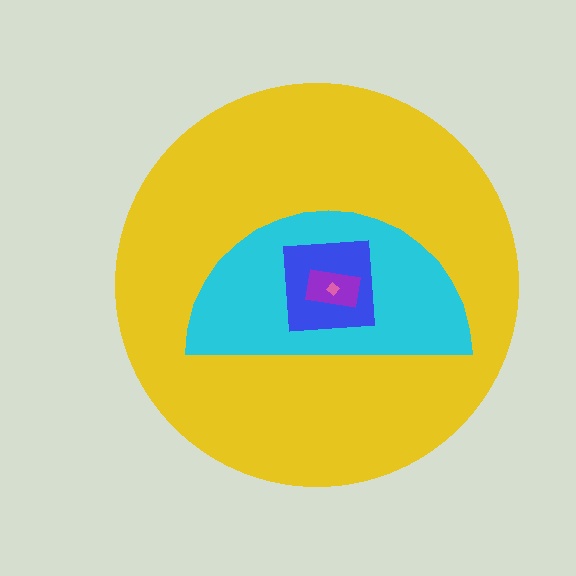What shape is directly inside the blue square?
The purple rectangle.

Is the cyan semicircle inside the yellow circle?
Yes.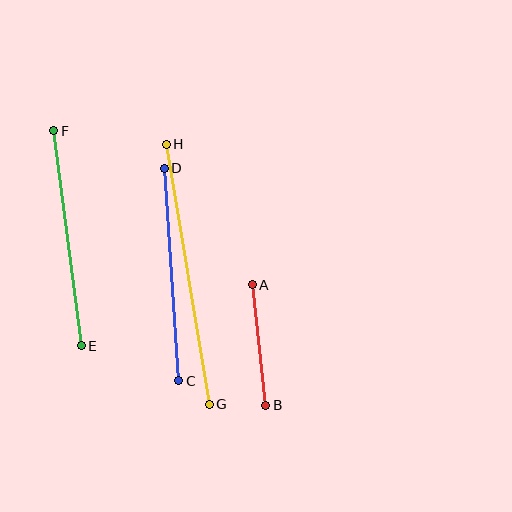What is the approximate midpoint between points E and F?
The midpoint is at approximately (68, 238) pixels.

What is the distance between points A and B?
The distance is approximately 121 pixels.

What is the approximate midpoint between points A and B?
The midpoint is at approximately (259, 345) pixels.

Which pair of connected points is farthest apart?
Points G and H are farthest apart.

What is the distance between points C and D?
The distance is approximately 213 pixels.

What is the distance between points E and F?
The distance is approximately 217 pixels.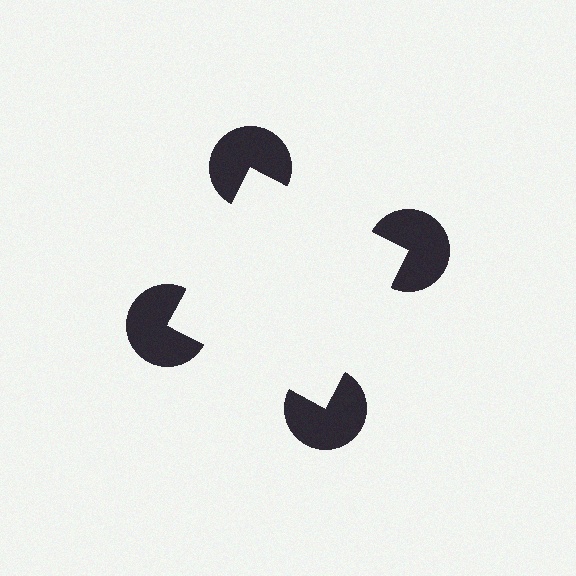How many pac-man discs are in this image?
There are 4 — one at each vertex of the illusory square.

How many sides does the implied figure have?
4 sides.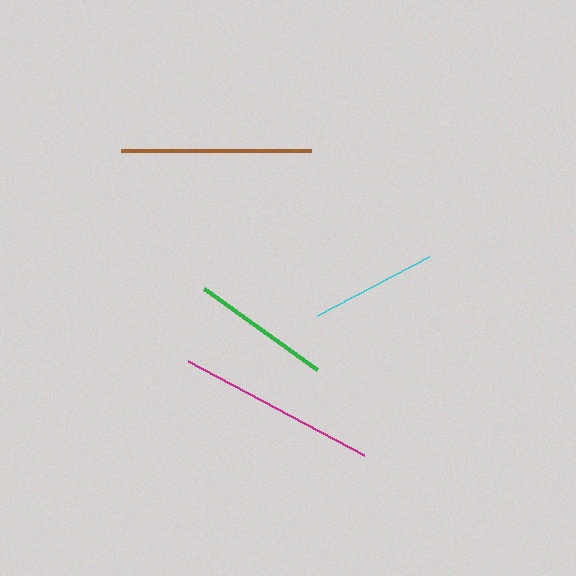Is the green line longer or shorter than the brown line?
The brown line is longer than the green line.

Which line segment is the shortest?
The cyan line is the shortest at approximately 126 pixels.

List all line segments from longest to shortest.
From longest to shortest: magenta, brown, green, cyan.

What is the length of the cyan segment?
The cyan segment is approximately 126 pixels long.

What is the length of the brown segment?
The brown segment is approximately 190 pixels long.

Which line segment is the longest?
The magenta line is the longest at approximately 199 pixels.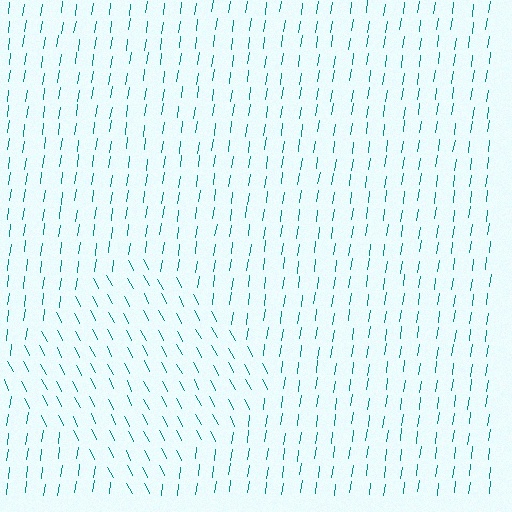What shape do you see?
I see a diamond.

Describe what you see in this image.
The image is filled with small teal line segments. A diamond region in the image has lines oriented differently from the surrounding lines, creating a visible texture boundary.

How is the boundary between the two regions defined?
The boundary is defined purely by a change in line orientation (approximately 35 degrees difference). All lines are the same color and thickness.